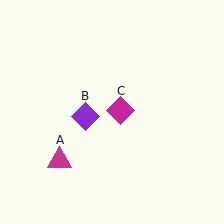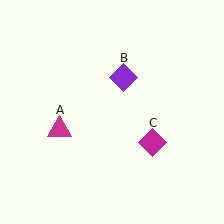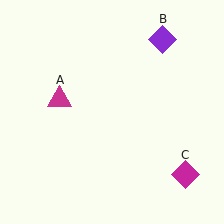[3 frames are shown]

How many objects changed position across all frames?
3 objects changed position: magenta triangle (object A), purple diamond (object B), magenta diamond (object C).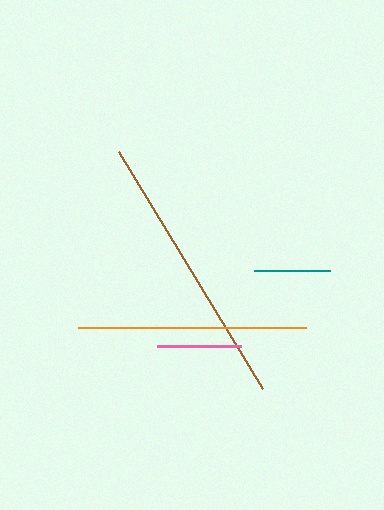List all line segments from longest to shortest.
From longest to shortest: brown, orange, pink, teal.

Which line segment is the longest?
The brown line is the longest at approximately 277 pixels.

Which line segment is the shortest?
The teal line is the shortest at approximately 76 pixels.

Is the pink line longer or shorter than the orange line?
The orange line is longer than the pink line.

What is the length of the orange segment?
The orange segment is approximately 228 pixels long.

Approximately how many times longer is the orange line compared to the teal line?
The orange line is approximately 3.0 times the length of the teal line.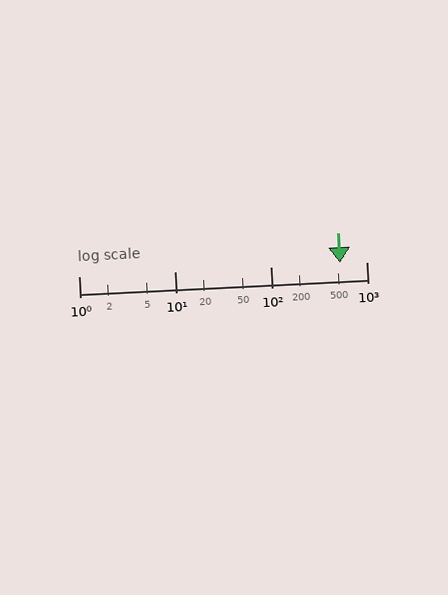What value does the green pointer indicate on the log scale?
The pointer indicates approximately 530.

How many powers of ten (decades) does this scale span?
The scale spans 3 decades, from 1 to 1000.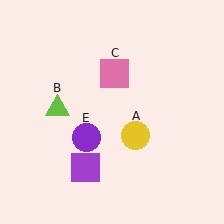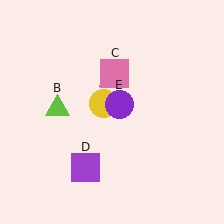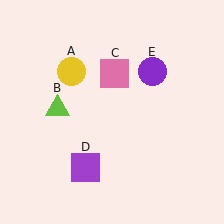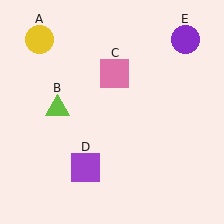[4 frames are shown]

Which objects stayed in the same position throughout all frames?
Lime triangle (object B) and pink square (object C) and purple square (object D) remained stationary.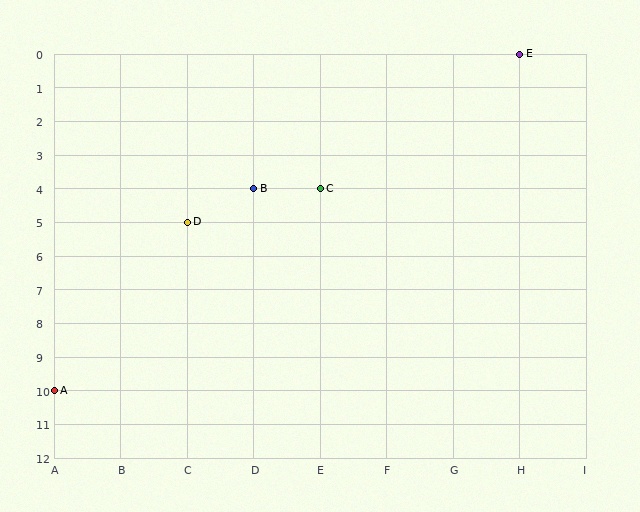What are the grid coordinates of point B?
Point B is at grid coordinates (D, 4).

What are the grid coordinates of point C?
Point C is at grid coordinates (E, 4).